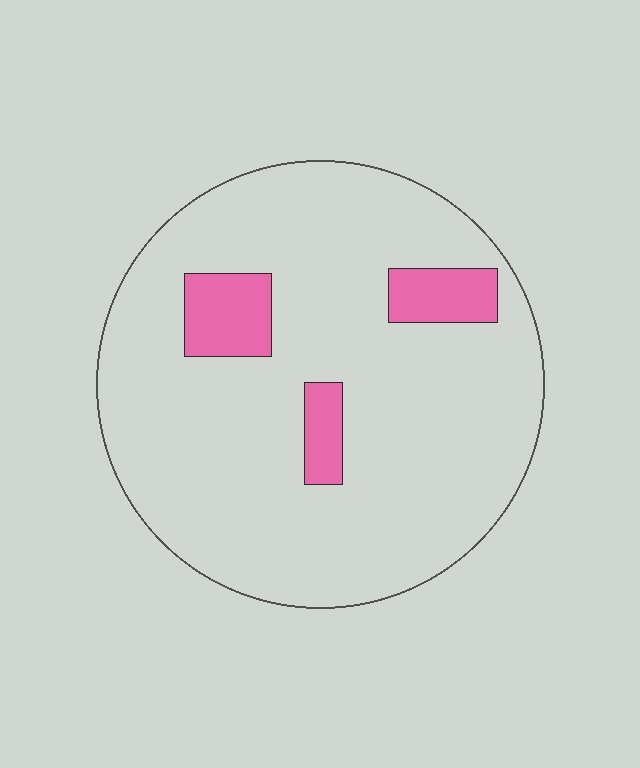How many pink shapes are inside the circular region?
3.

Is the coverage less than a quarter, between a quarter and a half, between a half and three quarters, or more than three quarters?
Less than a quarter.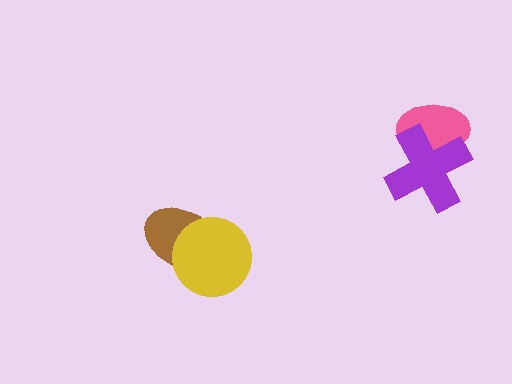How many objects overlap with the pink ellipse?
1 object overlaps with the pink ellipse.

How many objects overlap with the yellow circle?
1 object overlaps with the yellow circle.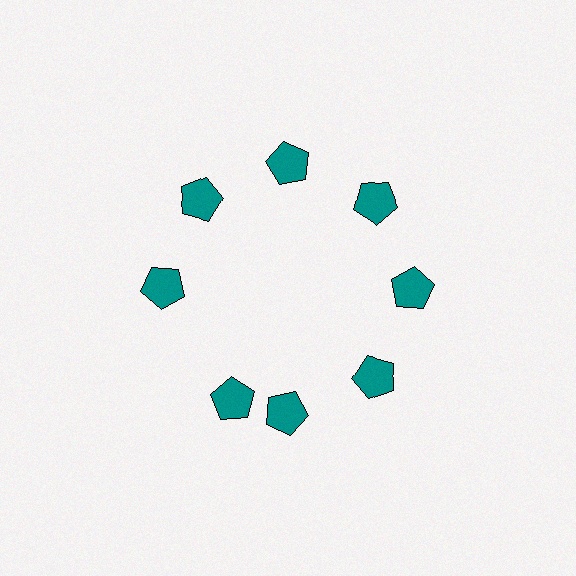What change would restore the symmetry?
The symmetry would be restored by rotating it back into even spacing with its neighbors so that all 8 pentagons sit at equal angles and equal distance from the center.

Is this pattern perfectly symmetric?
No. The 8 teal pentagons are arranged in a ring, but one element near the 8 o'clock position is rotated out of alignment along the ring, breaking the 8-fold rotational symmetry.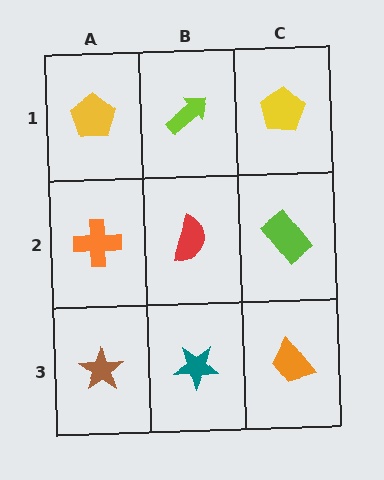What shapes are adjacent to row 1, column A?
An orange cross (row 2, column A), a lime arrow (row 1, column B).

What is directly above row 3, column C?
A lime rectangle.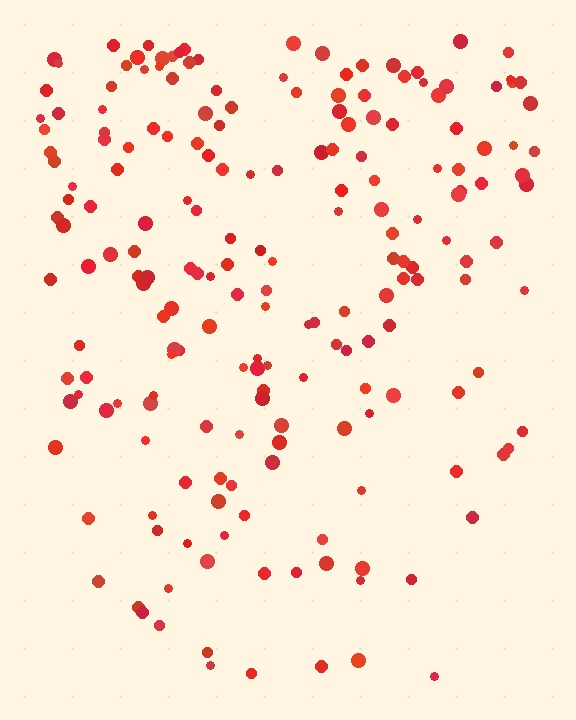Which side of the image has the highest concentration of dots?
The top.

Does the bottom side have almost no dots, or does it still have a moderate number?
Still a moderate number, just noticeably fewer than the top.